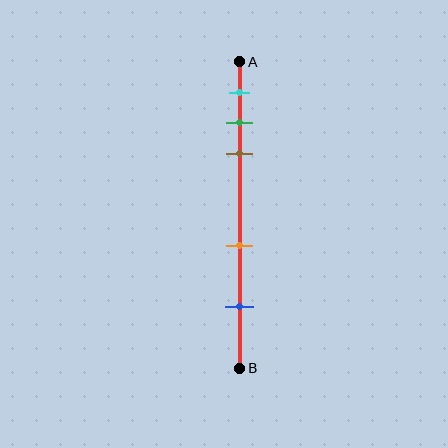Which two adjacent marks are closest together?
The green and brown marks are the closest adjacent pair.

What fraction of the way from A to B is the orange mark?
The orange mark is approximately 60% (0.6) of the way from A to B.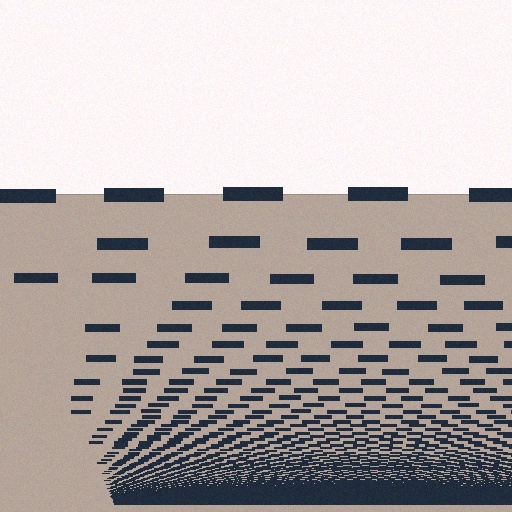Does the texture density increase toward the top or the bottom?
Density increases toward the bottom.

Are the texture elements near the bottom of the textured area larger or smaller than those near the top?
Smaller. The gradient is inverted — elements near the bottom are smaller and denser.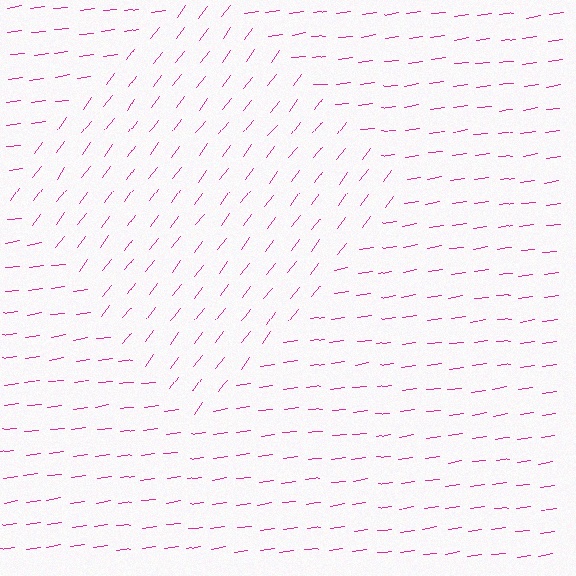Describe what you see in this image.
The image is filled with small magenta line segments. A diamond region in the image has lines oriented differently from the surrounding lines, creating a visible texture boundary.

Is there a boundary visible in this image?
Yes, there is a texture boundary formed by a change in line orientation.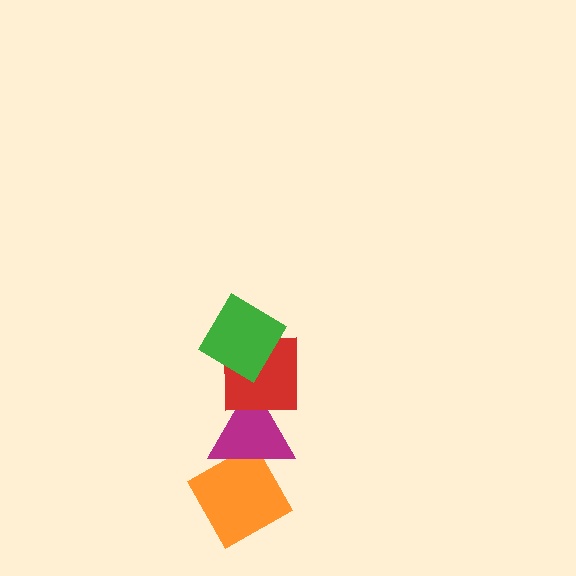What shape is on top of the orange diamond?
The magenta triangle is on top of the orange diamond.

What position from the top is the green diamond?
The green diamond is 1st from the top.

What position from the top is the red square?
The red square is 2nd from the top.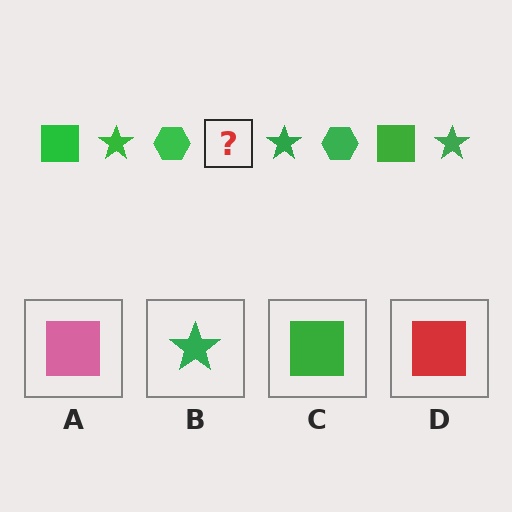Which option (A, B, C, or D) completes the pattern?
C.